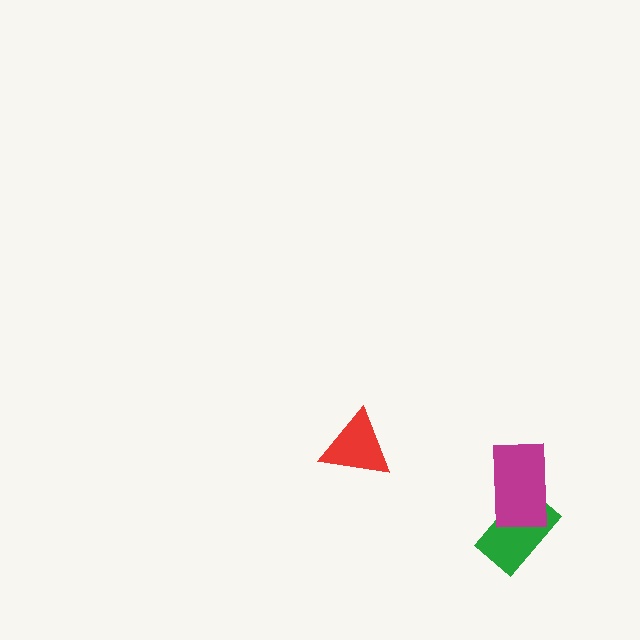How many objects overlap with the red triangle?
0 objects overlap with the red triangle.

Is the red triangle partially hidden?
No, no other shape covers it.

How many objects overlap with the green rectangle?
1 object overlaps with the green rectangle.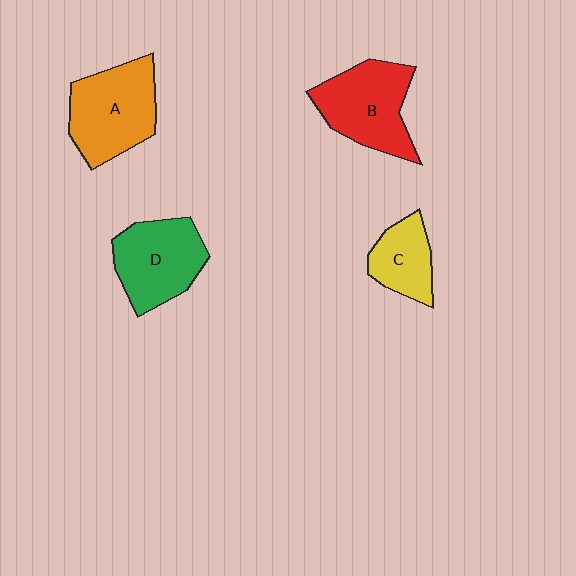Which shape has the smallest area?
Shape C (yellow).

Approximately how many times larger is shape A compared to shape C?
Approximately 1.7 times.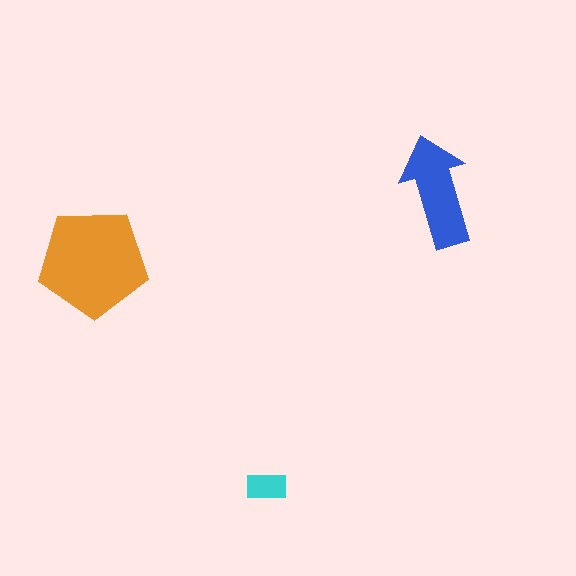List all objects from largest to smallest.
The orange pentagon, the blue arrow, the cyan rectangle.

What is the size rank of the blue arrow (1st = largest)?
2nd.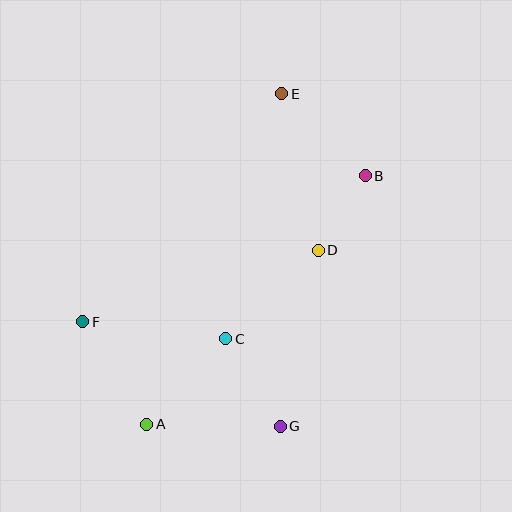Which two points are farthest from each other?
Points A and E are farthest from each other.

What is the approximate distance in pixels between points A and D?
The distance between A and D is approximately 244 pixels.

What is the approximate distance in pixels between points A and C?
The distance between A and C is approximately 116 pixels.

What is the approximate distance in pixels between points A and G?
The distance between A and G is approximately 133 pixels.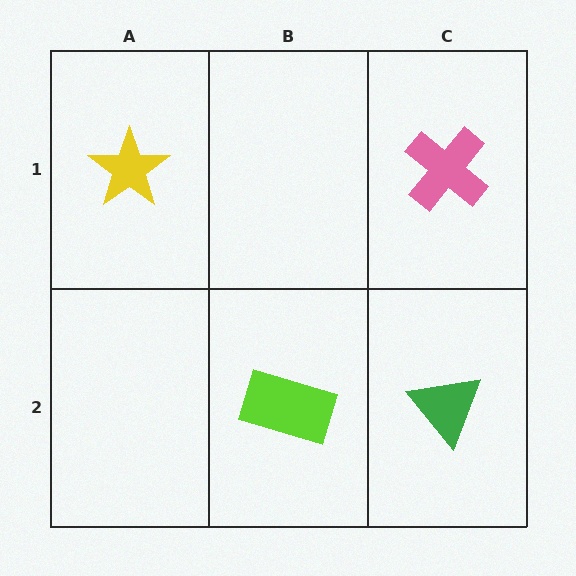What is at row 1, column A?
A yellow star.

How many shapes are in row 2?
2 shapes.